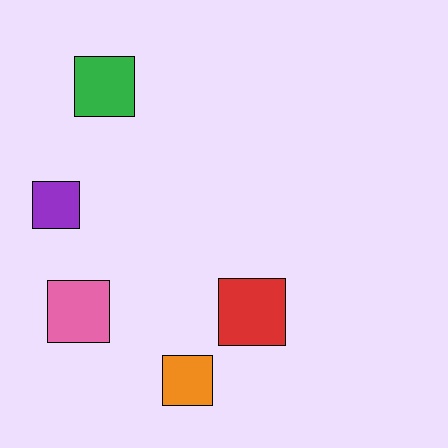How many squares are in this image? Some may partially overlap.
There are 5 squares.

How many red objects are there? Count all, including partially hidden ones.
There is 1 red object.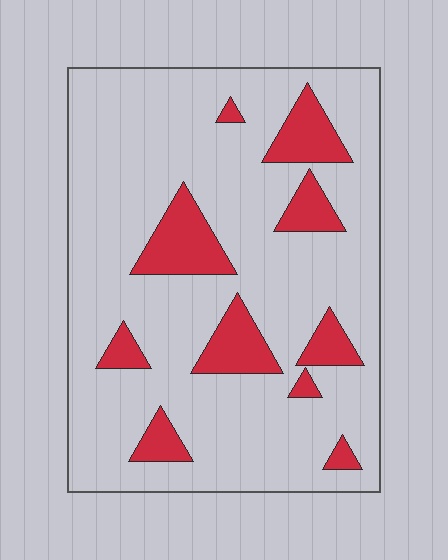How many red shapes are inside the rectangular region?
10.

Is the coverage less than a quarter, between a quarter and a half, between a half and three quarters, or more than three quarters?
Less than a quarter.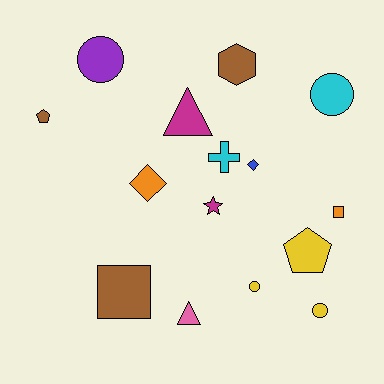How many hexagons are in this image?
There is 1 hexagon.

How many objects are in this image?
There are 15 objects.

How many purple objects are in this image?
There is 1 purple object.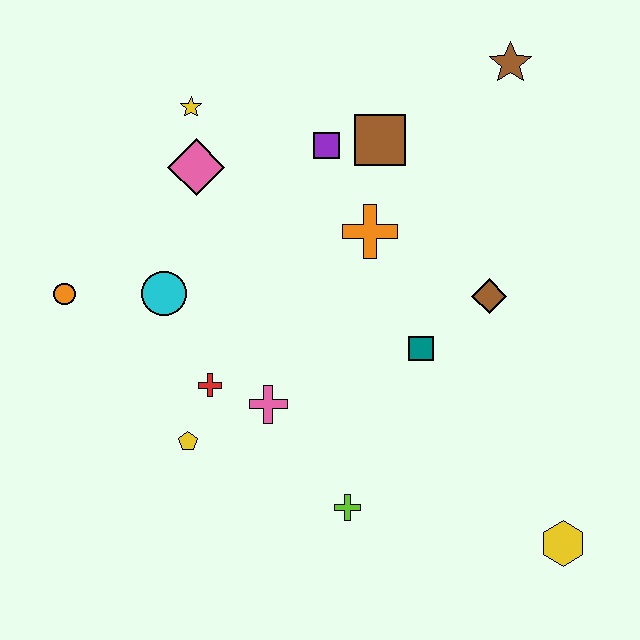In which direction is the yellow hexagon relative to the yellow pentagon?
The yellow hexagon is to the right of the yellow pentagon.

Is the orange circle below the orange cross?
Yes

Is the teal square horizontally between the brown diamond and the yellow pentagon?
Yes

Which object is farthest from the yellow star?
The yellow hexagon is farthest from the yellow star.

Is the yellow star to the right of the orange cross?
No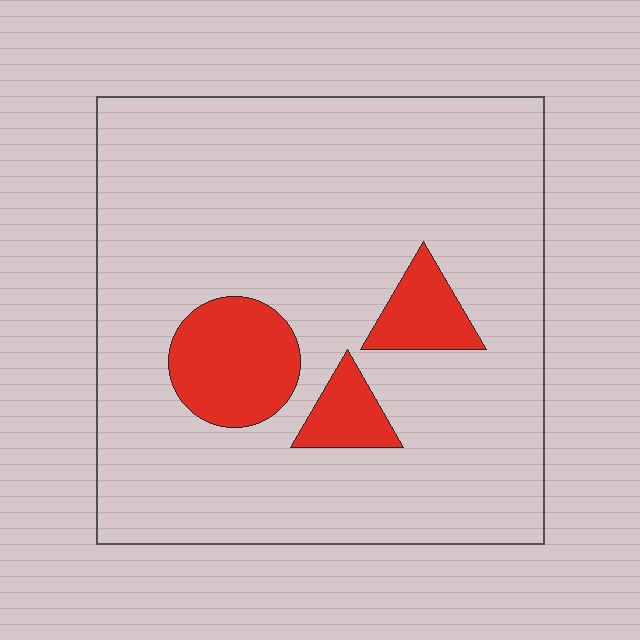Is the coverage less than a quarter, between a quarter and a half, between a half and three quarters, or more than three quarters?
Less than a quarter.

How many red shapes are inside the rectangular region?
3.